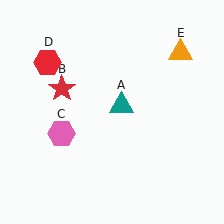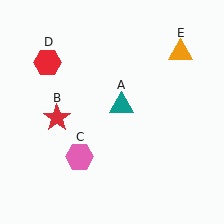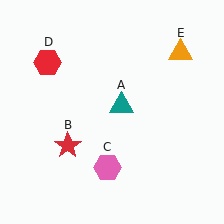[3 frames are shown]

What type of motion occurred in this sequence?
The red star (object B), pink hexagon (object C) rotated counterclockwise around the center of the scene.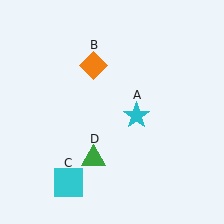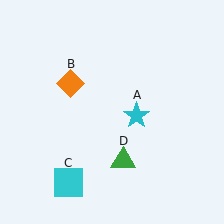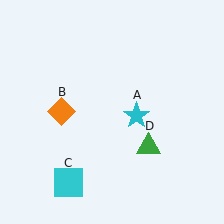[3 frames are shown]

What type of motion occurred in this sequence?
The orange diamond (object B), green triangle (object D) rotated counterclockwise around the center of the scene.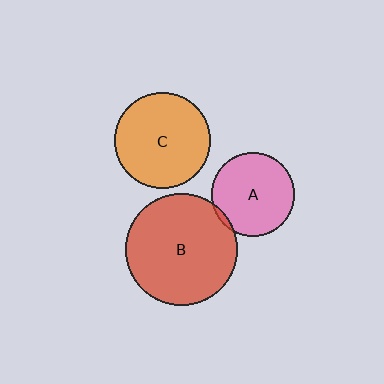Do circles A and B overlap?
Yes.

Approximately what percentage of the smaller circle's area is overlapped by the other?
Approximately 5%.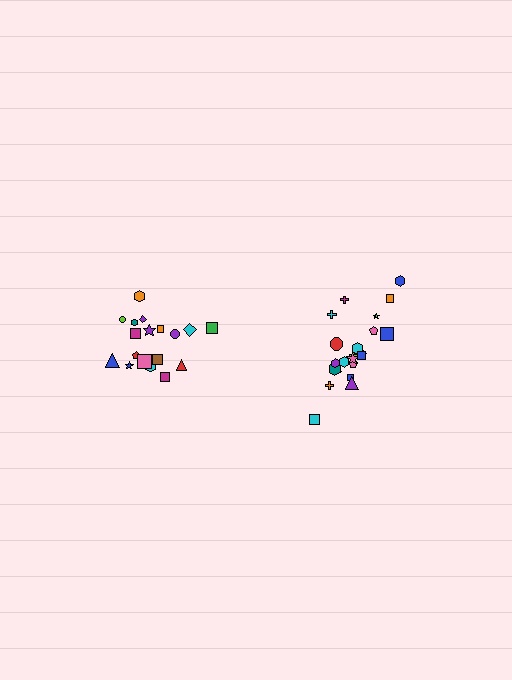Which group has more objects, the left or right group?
The right group.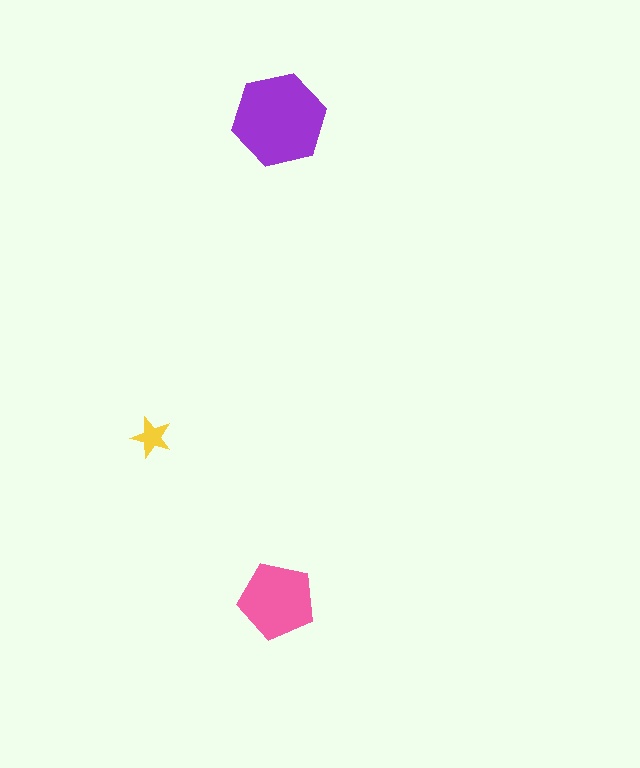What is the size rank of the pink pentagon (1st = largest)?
2nd.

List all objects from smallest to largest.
The yellow star, the pink pentagon, the purple hexagon.